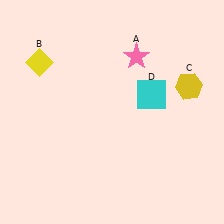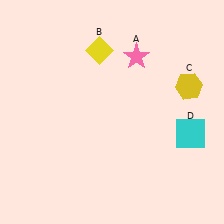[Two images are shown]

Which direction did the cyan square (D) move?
The cyan square (D) moved down.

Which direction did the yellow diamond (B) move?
The yellow diamond (B) moved right.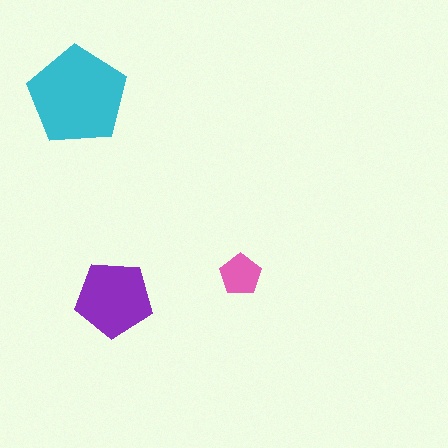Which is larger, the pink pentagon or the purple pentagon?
The purple one.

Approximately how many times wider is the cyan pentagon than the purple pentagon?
About 1.5 times wider.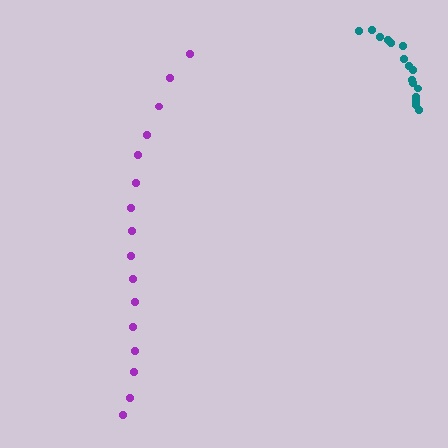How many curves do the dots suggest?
There are 2 distinct paths.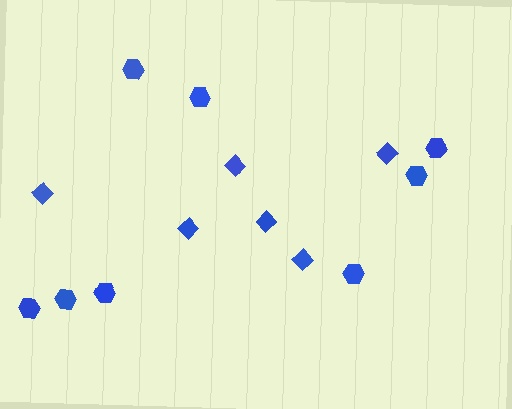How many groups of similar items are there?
There are 2 groups: one group of hexagons (8) and one group of diamonds (6).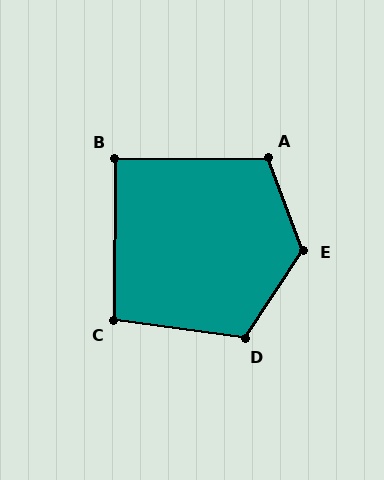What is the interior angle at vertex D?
Approximately 116 degrees (obtuse).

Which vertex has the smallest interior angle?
B, at approximately 91 degrees.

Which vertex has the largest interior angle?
E, at approximately 126 degrees.